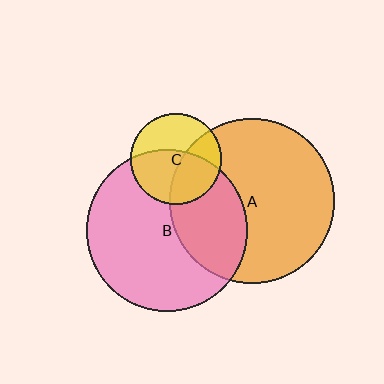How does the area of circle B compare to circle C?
Approximately 3.1 times.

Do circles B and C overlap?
Yes.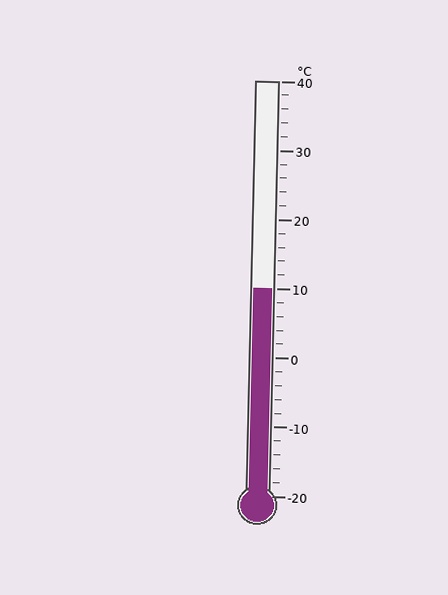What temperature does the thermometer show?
The thermometer shows approximately 10°C.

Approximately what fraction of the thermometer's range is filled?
The thermometer is filled to approximately 50% of its range.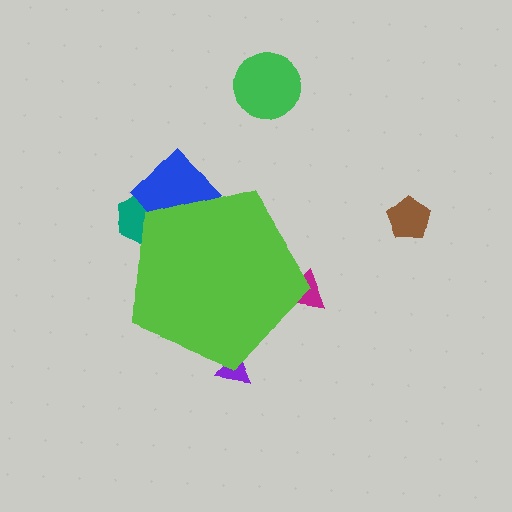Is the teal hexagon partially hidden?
Yes, the teal hexagon is partially hidden behind the lime pentagon.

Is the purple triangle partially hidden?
Yes, the purple triangle is partially hidden behind the lime pentagon.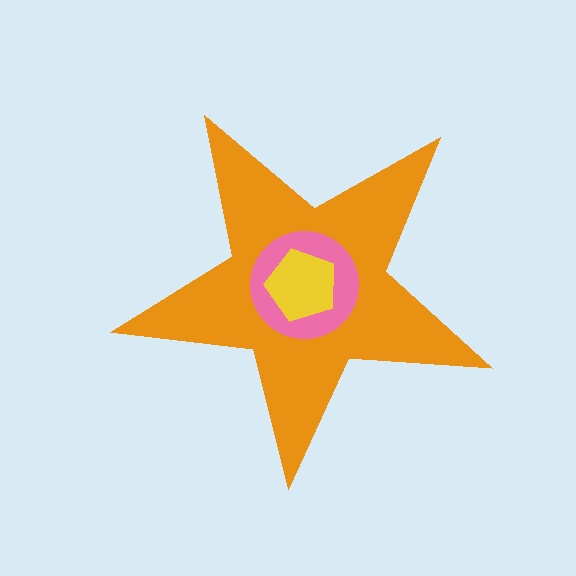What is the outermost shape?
The orange star.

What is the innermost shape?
The yellow pentagon.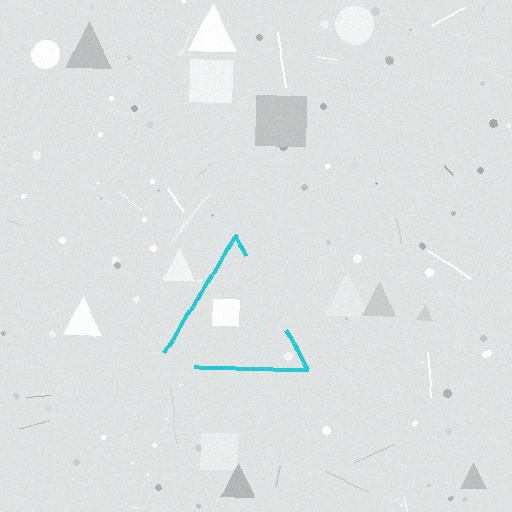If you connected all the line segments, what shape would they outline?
They would outline a triangle.